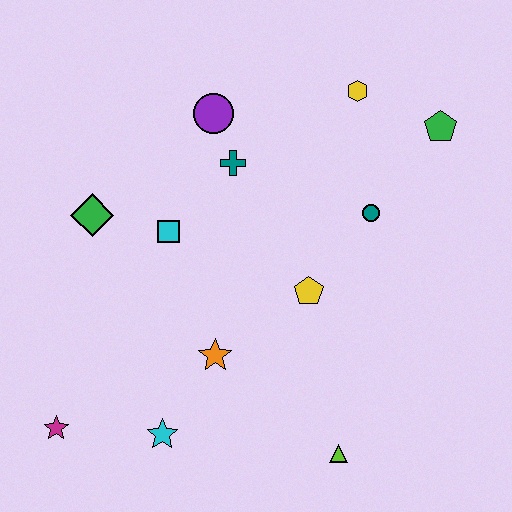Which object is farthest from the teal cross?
The magenta star is farthest from the teal cross.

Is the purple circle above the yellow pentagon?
Yes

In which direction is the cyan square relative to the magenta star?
The cyan square is above the magenta star.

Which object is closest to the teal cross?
The purple circle is closest to the teal cross.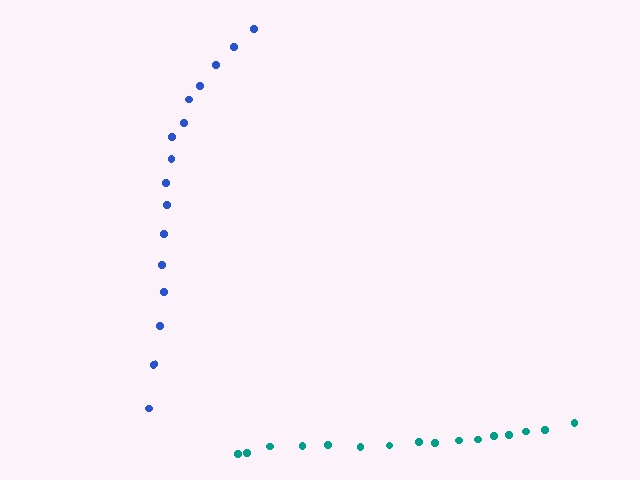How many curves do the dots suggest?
There are 2 distinct paths.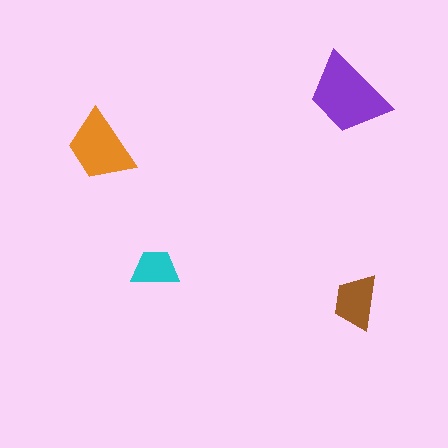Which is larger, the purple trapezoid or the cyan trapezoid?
The purple one.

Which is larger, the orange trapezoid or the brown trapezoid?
The orange one.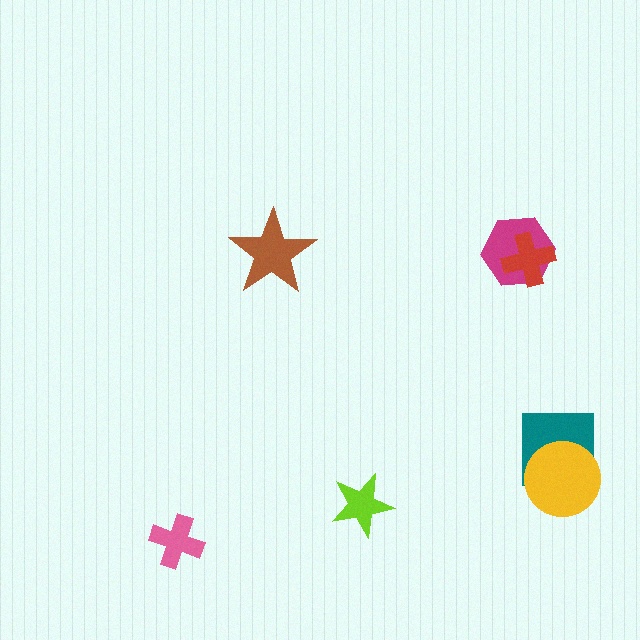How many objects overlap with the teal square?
1 object overlaps with the teal square.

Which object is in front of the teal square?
The yellow circle is in front of the teal square.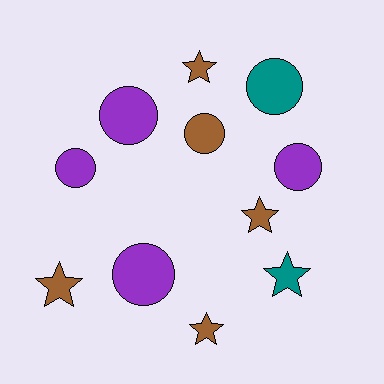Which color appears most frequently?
Brown, with 5 objects.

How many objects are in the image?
There are 11 objects.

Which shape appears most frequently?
Circle, with 6 objects.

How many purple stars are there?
There are no purple stars.